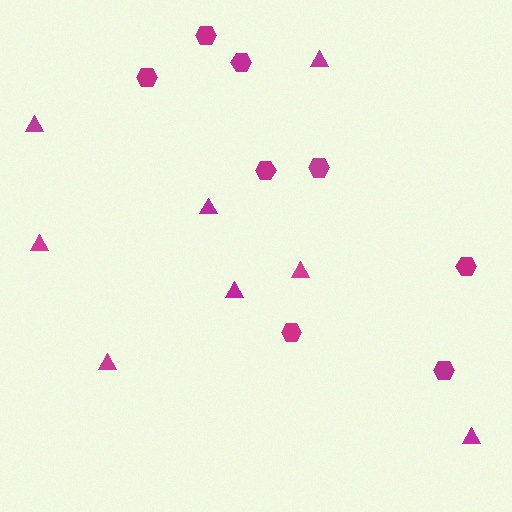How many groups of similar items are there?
There are 2 groups: one group of hexagons (8) and one group of triangles (8).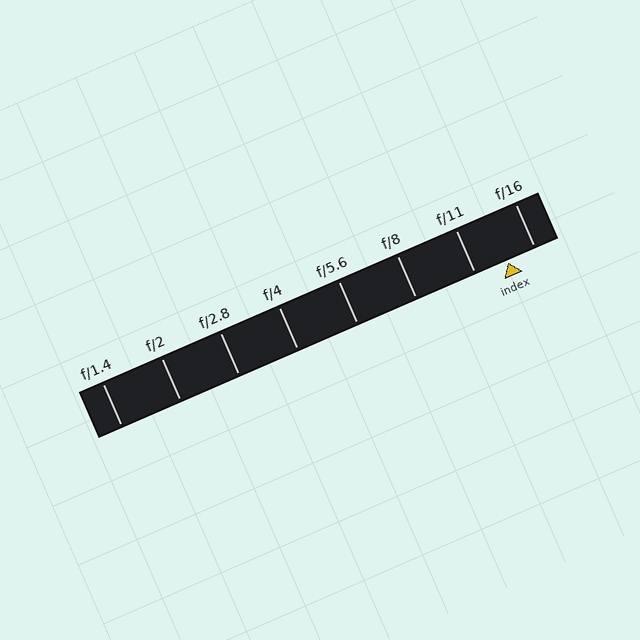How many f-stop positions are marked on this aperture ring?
There are 8 f-stop positions marked.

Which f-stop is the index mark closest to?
The index mark is closest to f/16.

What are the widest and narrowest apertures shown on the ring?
The widest aperture shown is f/1.4 and the narrowest is f/16.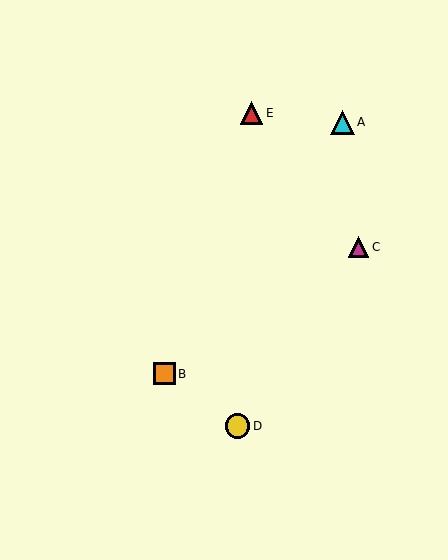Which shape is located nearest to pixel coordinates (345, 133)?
The cyan triangle (labeled A) at (342, 122) is nearest to that location.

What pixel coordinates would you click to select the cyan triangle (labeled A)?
Click at (342, 122) to select the cyan triangle A.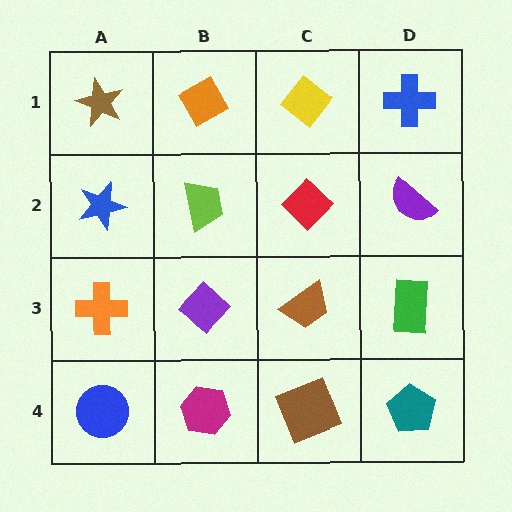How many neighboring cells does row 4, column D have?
2.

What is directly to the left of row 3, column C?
A purple diamond.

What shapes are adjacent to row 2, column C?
A yellow diamond (row 1, column C), a brown trapezoid (row 3, column C), a lime trapezoid (row 2, column B), a purple semicircle (row 2, column D).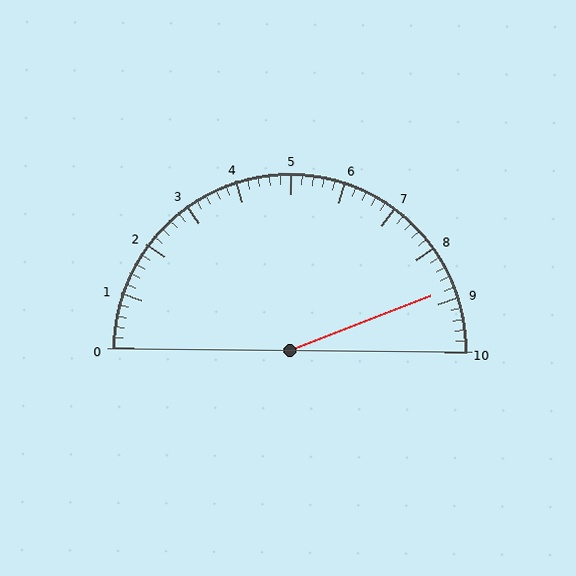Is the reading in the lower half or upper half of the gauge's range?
The reading is in the upper half of the range (0 to 10).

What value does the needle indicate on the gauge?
The needle indicates approximately 8.8.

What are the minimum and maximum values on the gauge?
The gauge ranges from 0 to 10.